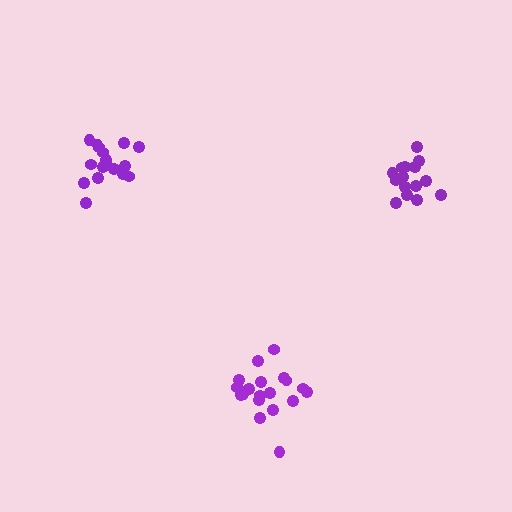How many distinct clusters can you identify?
There are 3 distinct clusters.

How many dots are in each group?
Group 1: 20 dots, Group 2: 15 dots, Group 3: 19 dots (54 total).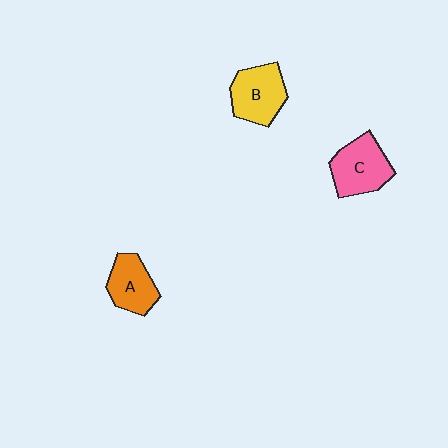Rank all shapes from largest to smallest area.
From largest to smallest: C (pink), B (yellow), A (orange).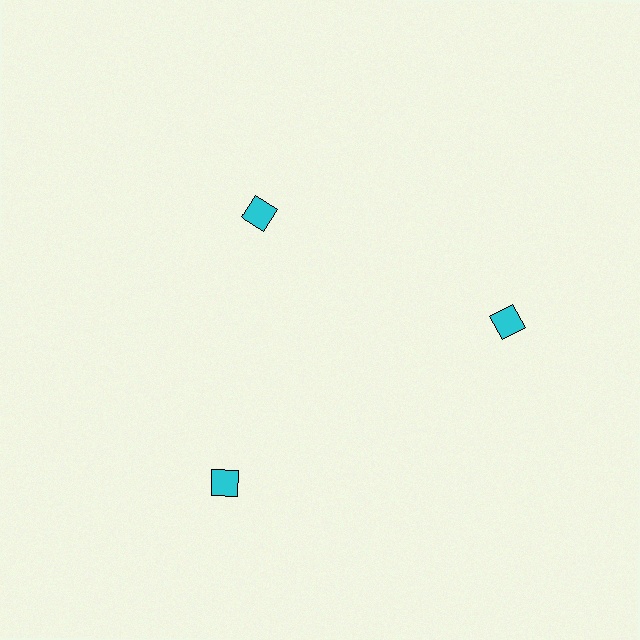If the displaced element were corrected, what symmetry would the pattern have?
It would have 3-fold rotational symmetry — the pattern would map onto itself every 120 degrees.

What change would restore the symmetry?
The symmetry would be restored by moving it outward, back onto the ring so that all 3 diamonds sit at equal angles and equal distance from the center.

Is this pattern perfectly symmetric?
No. The 3 cyan diamonds are arranged in a ring, but one element near the 11 o'clock position is pulled inward toward the center, breaking the 3-fold rotational symmetry.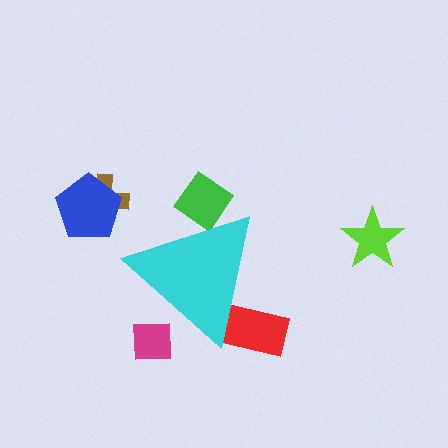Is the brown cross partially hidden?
No, the brown cross is fully visible.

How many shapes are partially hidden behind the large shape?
3 shapes are partially hidden.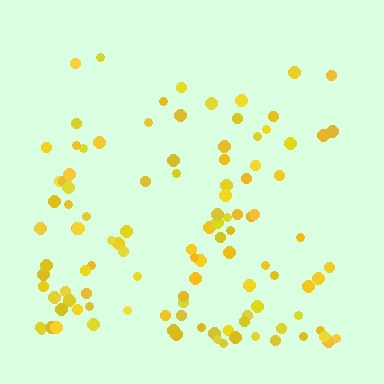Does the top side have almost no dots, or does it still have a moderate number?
Still a moderate number, just noticeably fewer than the bottom.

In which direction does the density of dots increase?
From top to bottom, with the bottom side densest.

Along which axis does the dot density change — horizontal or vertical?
Vertical.